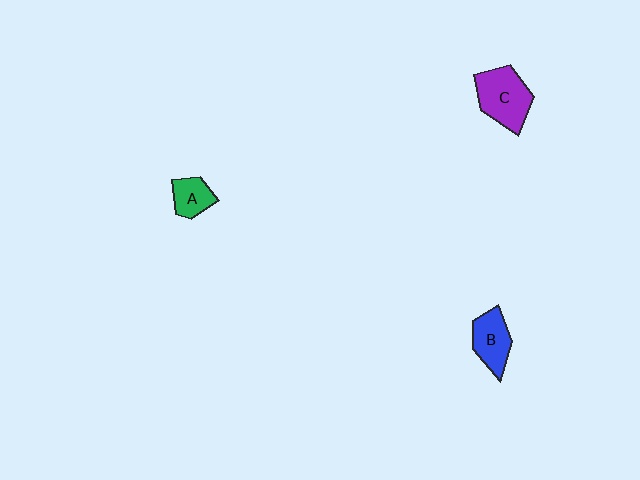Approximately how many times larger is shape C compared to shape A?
Approximately 1.9 times.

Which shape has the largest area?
Shape C (purple).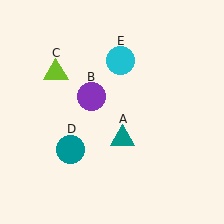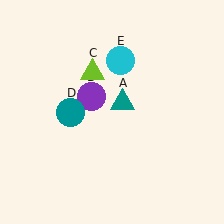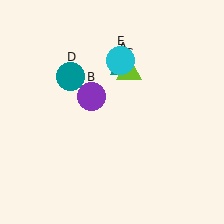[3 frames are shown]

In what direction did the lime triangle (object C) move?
The lime triangle (object C) moved right.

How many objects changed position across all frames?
3 objects changed position: teal triangle (object A), lime triangle (object C), teal circle (object D).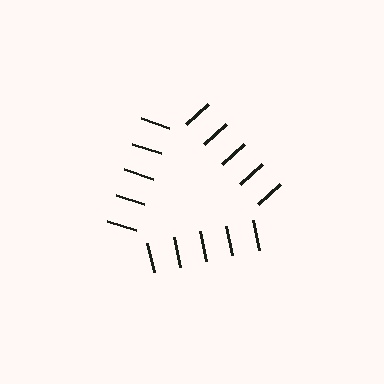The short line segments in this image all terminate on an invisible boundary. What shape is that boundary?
An illusory triangle — the line segments terminate on its edges but no continuous stroke is drawn.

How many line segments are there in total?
15 — 5 along each of the 3 edges.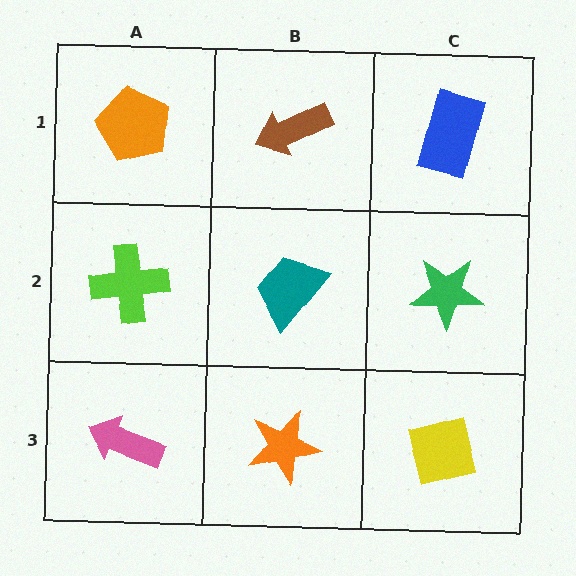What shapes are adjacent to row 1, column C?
A green star (row 2, column C), a brown arrow (row 1, column B).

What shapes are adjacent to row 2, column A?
An orange pentagon (row 1, column A), a pink arrow (row 3, column A), a teal trapezoid (row 2, column B).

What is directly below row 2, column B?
An orange star.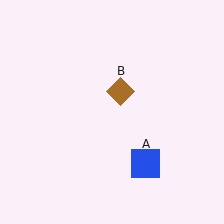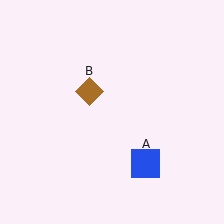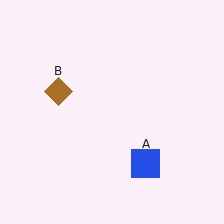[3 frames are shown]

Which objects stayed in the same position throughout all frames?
Blue square (object A) remained stationary.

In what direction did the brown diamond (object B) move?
The brown diamond (object B) moved left.